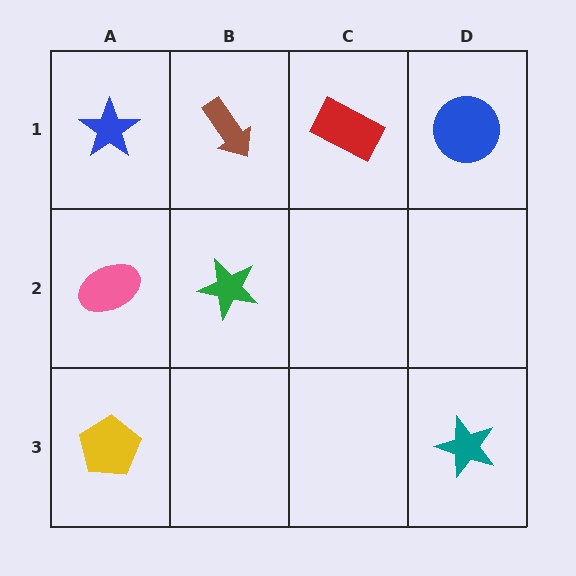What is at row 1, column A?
A blue star.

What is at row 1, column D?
A blue circle.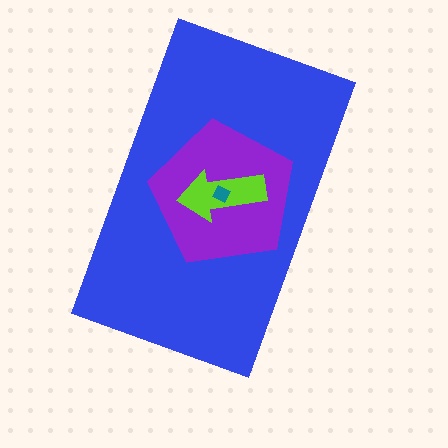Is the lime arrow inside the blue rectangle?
Yes.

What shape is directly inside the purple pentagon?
The lime arrow.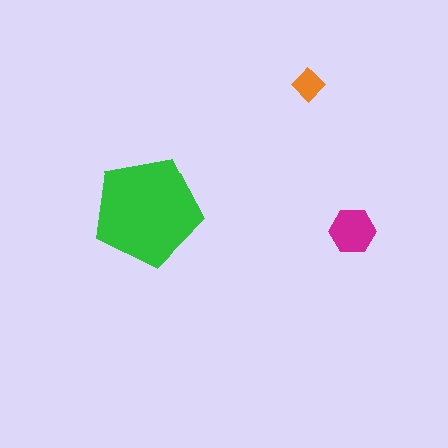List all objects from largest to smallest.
The green pentagon, the magenta hexagon, the orange diamond.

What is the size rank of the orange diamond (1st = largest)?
3rd.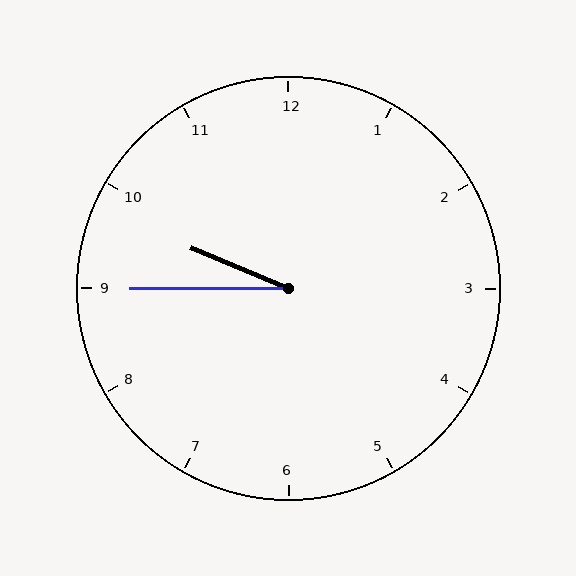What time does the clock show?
9:45.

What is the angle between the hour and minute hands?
Approximately 22 degrees.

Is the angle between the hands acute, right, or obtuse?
It is acute.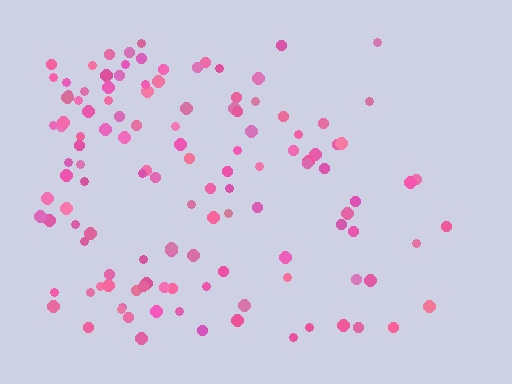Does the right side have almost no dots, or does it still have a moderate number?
Still a moderate number, just noticeably fewer than the left.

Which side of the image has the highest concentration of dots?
The left.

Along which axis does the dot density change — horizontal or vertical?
Horizontal.